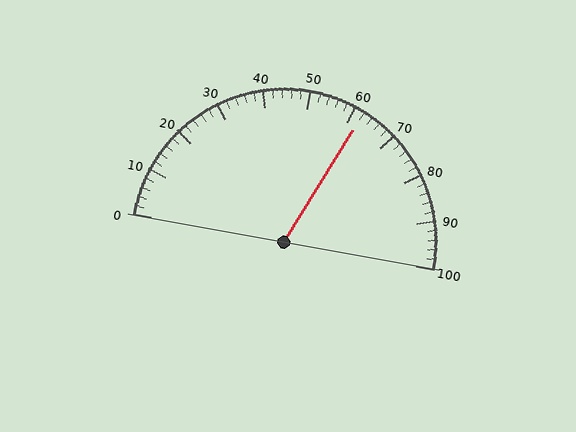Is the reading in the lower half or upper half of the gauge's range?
The reading is in the upper half of the range (0 to 100).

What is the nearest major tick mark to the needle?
The nearest major tick mark is 60.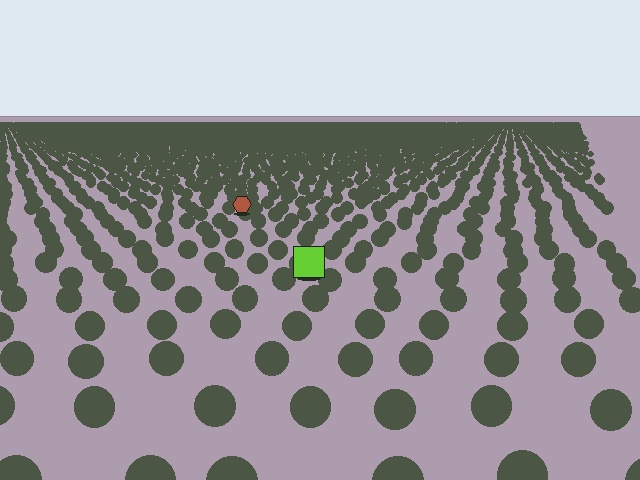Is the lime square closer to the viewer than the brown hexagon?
Yes. The lime square is closer — you can tell from the texture gradient: the ground texture is coarser near it.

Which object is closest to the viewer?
The lime square is closest. The texture marks near it are larger and more spread out.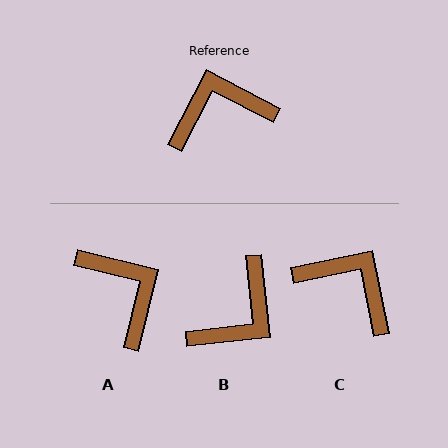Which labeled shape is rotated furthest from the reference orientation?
B, about 146 degrees away.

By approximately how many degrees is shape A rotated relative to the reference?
Approximately 76 degrees clockwise.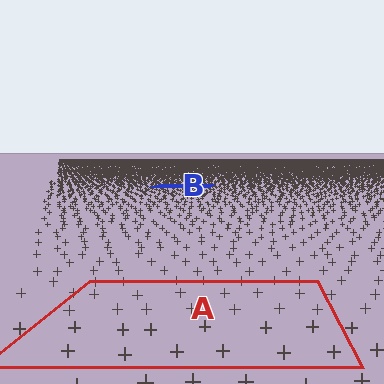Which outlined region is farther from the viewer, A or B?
Region B is farther from the viewer — the texture elements inside it appear smaller and more densely packed.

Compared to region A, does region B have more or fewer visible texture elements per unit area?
Region B has more texture elements per unit area — they are packed more densely because it is farther away.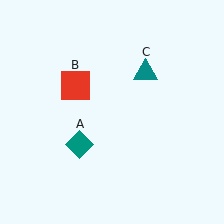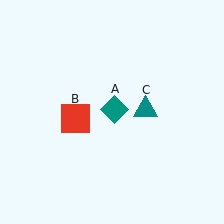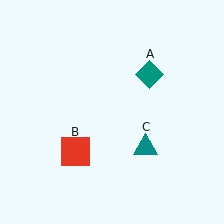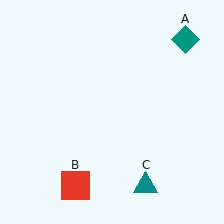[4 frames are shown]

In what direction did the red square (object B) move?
The red square (object B) moved down.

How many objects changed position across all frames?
3 objects changed position: teal diamond (object A), red square (object B), teal triangle (object C).